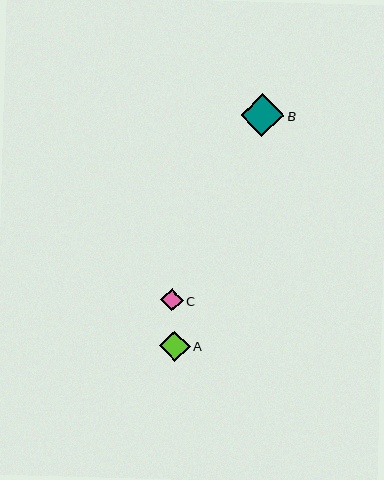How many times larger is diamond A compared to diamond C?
Diamond A is approximately 1.4 times the size of diamond C.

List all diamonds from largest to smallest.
From largest to smallest: B, A, C.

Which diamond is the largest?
Diamond B is the largest with a size of approximately 44 pixels.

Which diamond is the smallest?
Diamond C is the smallest with a size of approximately 23 pixels.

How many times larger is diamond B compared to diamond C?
Diamond B is approximately 1.9 times the size of diamond C.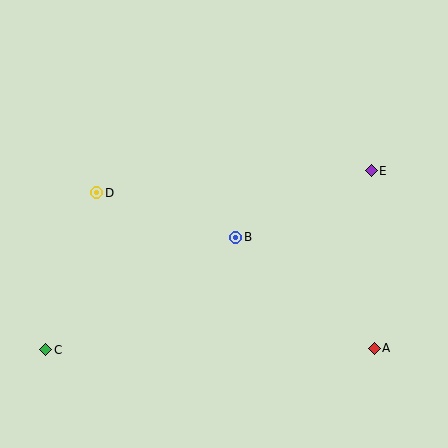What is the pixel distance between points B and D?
The distance between B and D is 146 pixels.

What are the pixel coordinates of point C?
Point C is at (46, 350).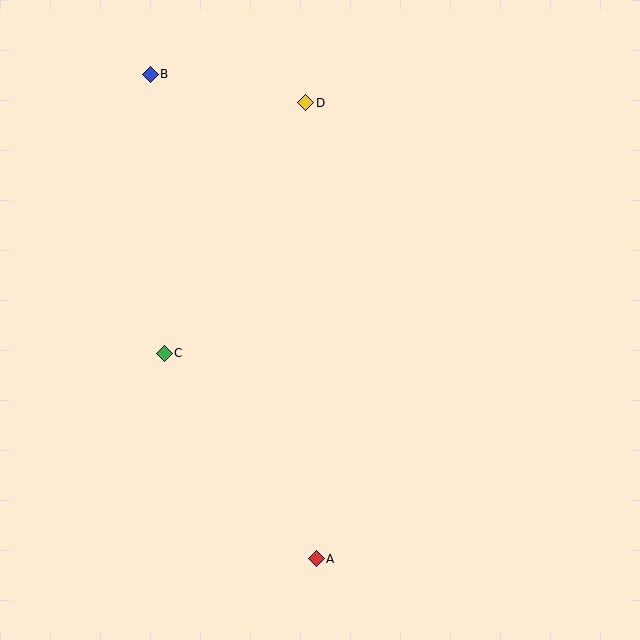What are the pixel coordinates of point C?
Point C is at (164, 353).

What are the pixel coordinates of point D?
Point D is at (306, 103).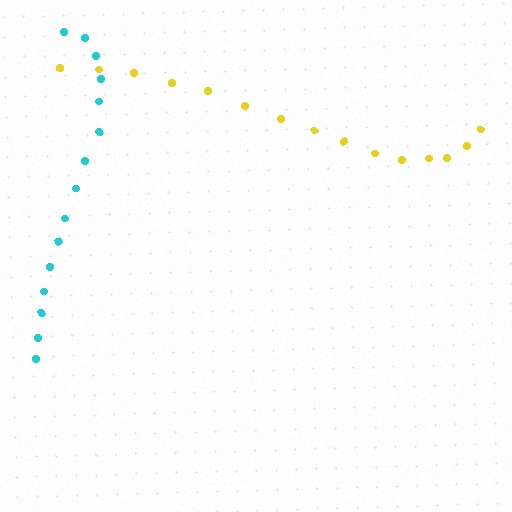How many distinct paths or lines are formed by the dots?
There are 2 distinct paths.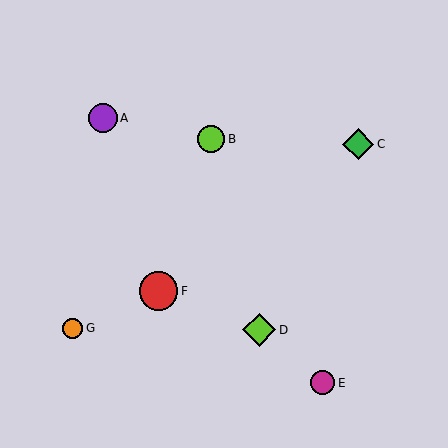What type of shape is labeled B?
Shape B is a lime circle.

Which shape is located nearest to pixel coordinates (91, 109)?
The purple circle (labeled A) at (103, 118) is nearest to that location.